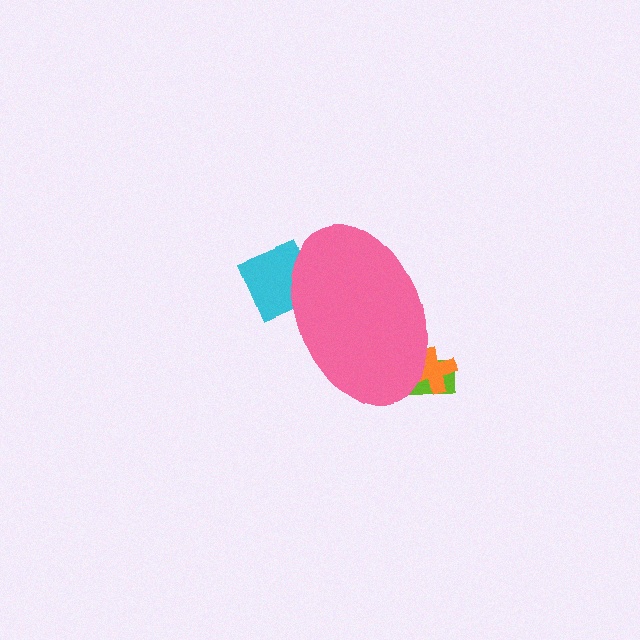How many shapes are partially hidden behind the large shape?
3 shapes are partially hidden.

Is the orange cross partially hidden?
Yes, the orange cross is partially hidden behind the pink ellipse.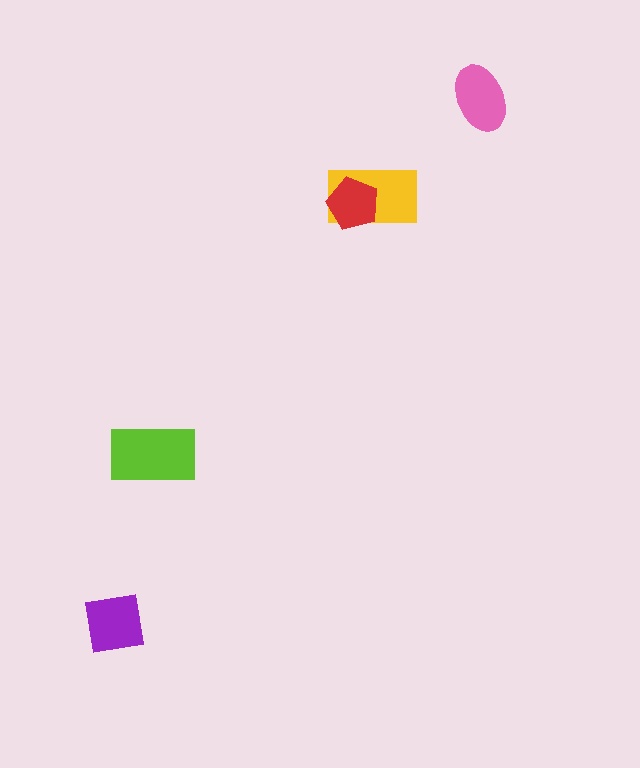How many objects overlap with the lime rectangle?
0 objects overlap with the lime rectangle.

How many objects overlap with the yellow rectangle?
1 object overlaps with the yellow rectangle.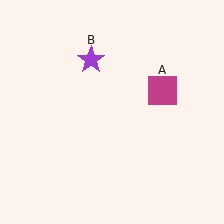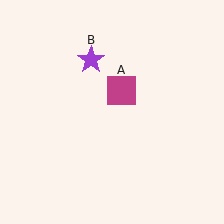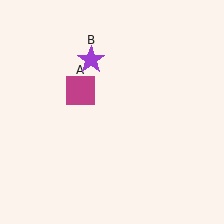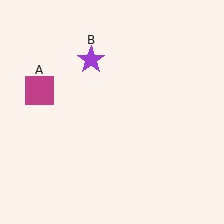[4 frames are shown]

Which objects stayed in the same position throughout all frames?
Purple star (object B) remained stationary.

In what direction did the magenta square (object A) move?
The magenta square (object A) moved left.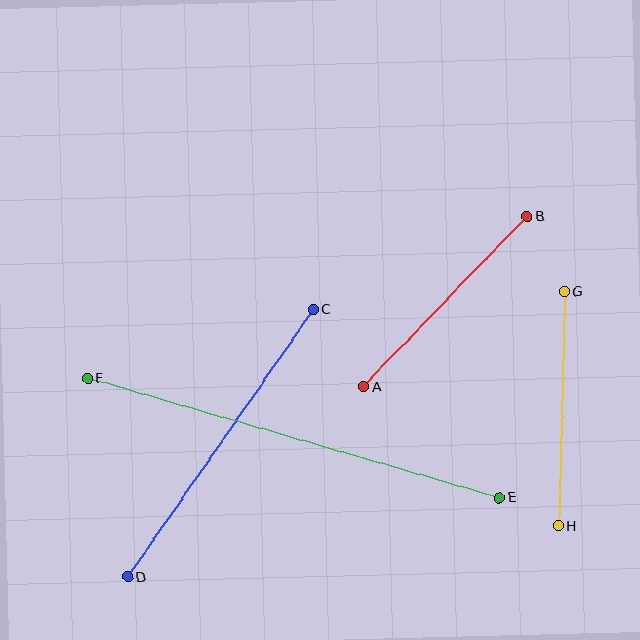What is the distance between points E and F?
The distance is approximately 429 pixels.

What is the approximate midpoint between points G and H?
The midpoint is at approximately (561, 408) pixels.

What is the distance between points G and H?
The distance is approximately 234 pixels.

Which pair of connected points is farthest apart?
Points E and F are farthest apart.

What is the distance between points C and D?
The distance is approximately 325 pixels.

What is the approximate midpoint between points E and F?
The midpoint is at approximately (293, 438) pixels.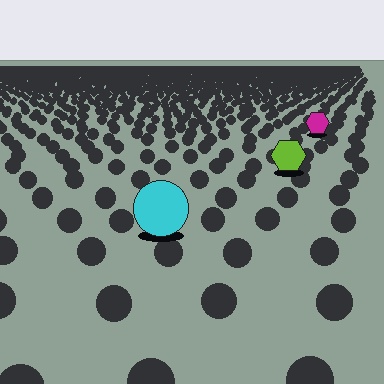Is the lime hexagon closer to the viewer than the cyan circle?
No. The cyan circle is closer — you can tell from the texture gradient: the ground texture is coarser near it.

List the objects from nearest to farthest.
From nearest to farthest: the cyan circle, the lime hexagon, the magenta hexagon.